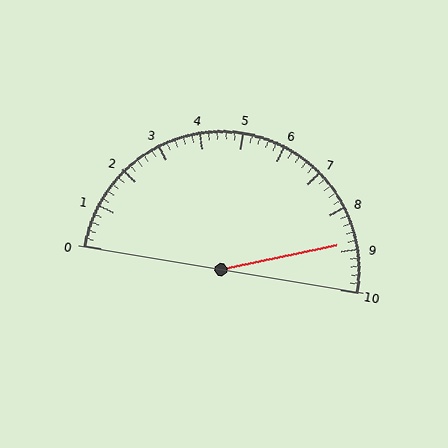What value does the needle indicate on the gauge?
The needle indicates approximately 8.8.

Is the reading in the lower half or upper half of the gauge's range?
The reading is in the upper half of the range (0 to 10).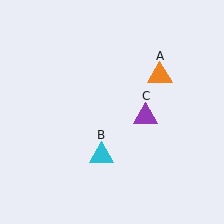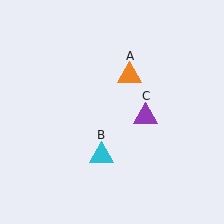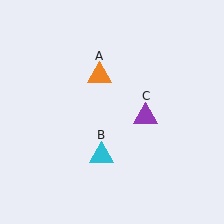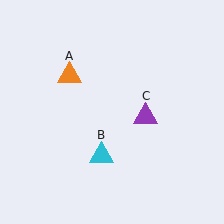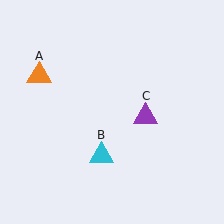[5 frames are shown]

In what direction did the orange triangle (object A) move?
The orange triangle (object A) moved left.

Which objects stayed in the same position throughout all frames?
Cyan triangle (object B) and purple triangle (object C) remained stationary.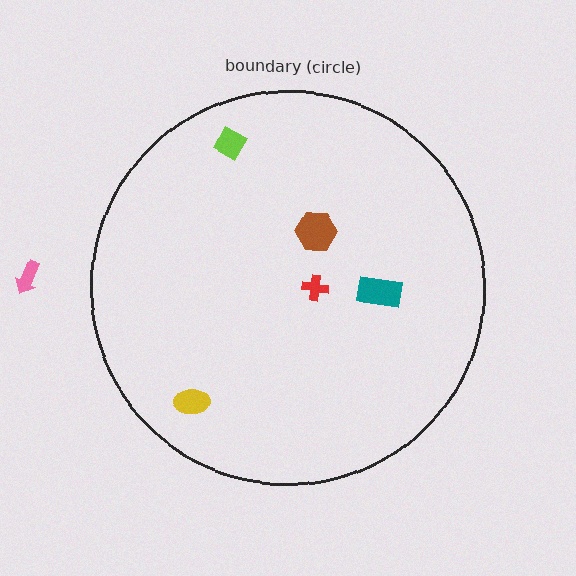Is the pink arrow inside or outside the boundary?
Outside.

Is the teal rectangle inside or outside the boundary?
Inside.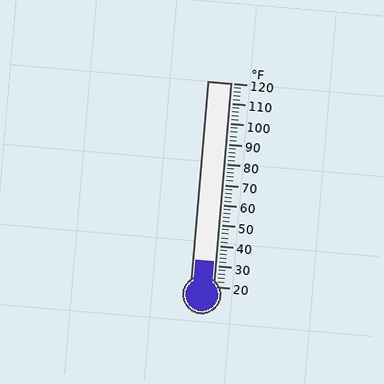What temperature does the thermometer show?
The thermometer shows approximately 32°F.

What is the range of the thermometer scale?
The thermometer scale ranges from 20°F to 120°F.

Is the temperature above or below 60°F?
The temperature is below 60°F.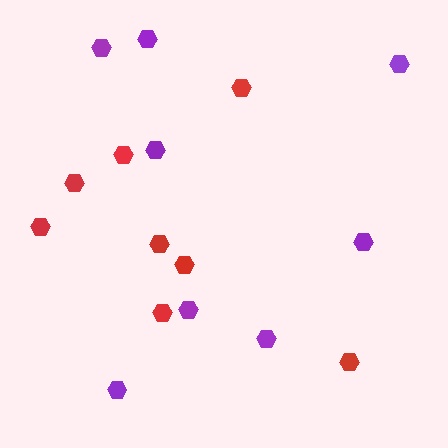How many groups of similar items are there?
There are 2 groups: one group of red hexagons (8) and one group of purple hexagons (8).